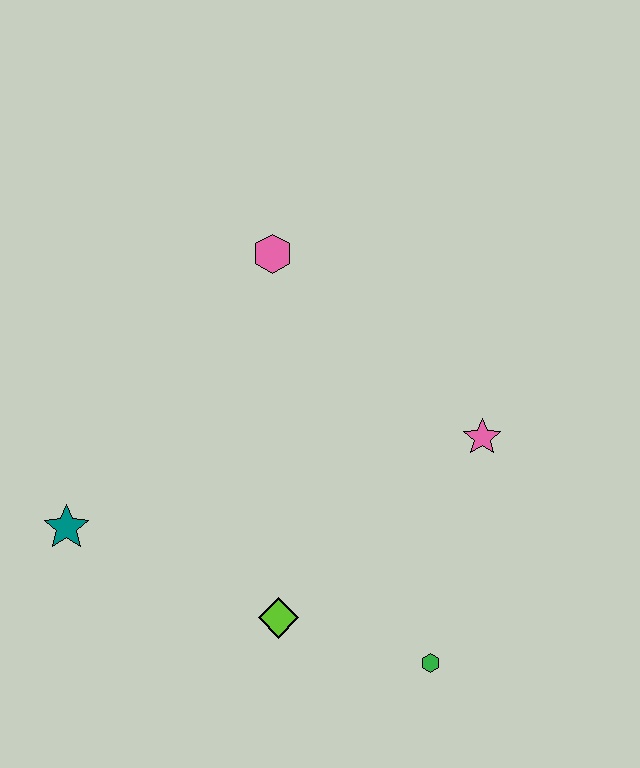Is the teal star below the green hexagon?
No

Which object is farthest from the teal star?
The pink star is farthest from the teal star.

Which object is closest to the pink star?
The green hexagon is closest to the pink star.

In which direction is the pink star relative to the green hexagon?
The pink star is above the green hexagon.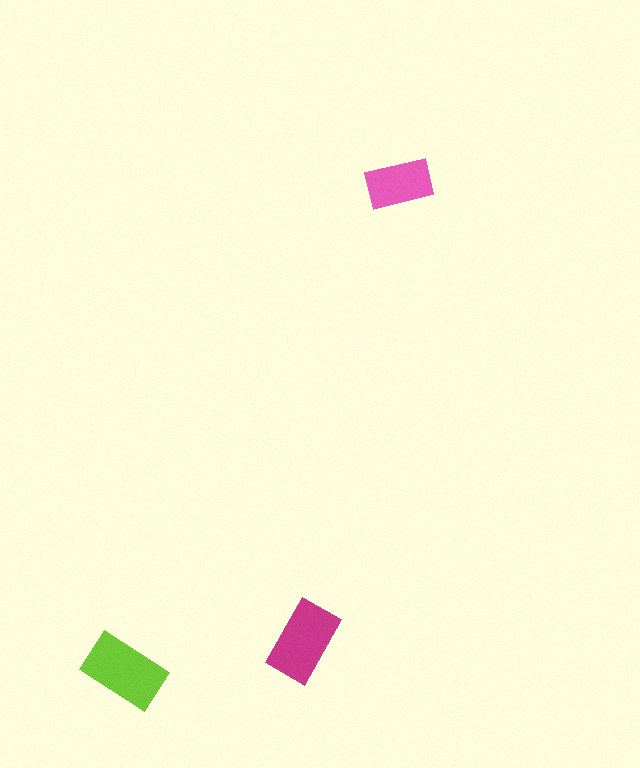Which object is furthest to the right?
The pink rectangle is rightmost.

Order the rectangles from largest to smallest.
the lime one, the magenta one, the pink one.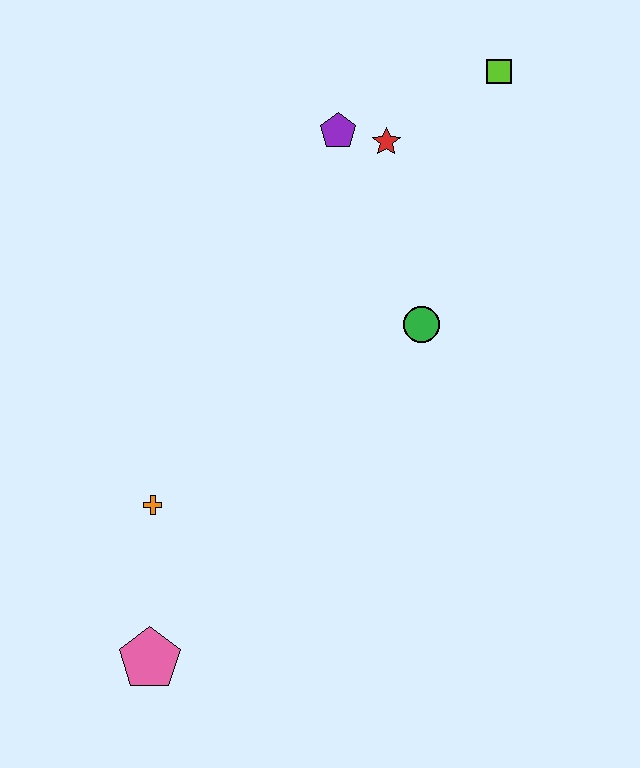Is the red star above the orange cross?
Yes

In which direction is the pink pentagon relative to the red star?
The pink pentagon is below the red star.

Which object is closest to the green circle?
The red star is closest to the green circle.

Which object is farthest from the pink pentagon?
The lime square is farthest from the pink pentagon.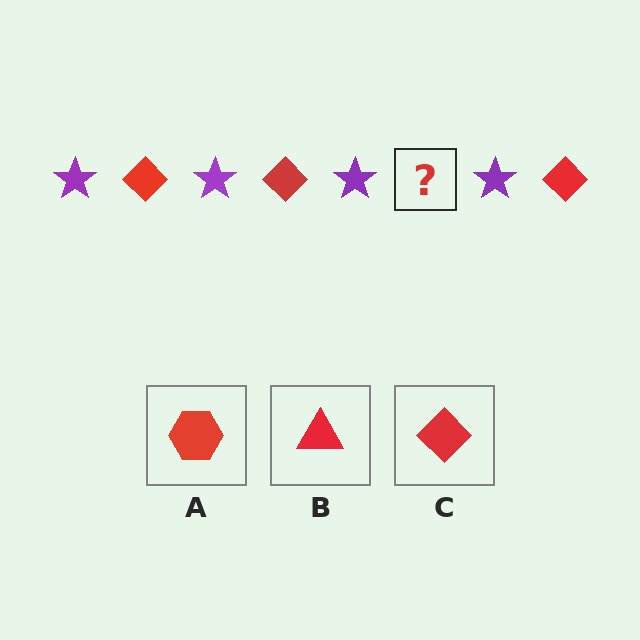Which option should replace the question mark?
Option C.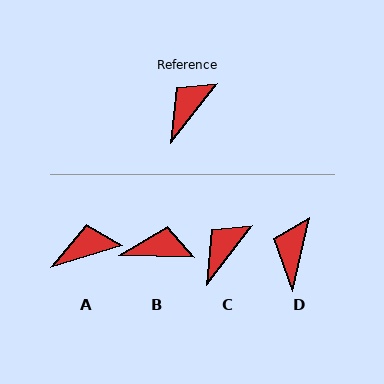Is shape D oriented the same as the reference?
No, it is off by about 25 degrees.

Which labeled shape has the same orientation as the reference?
C.